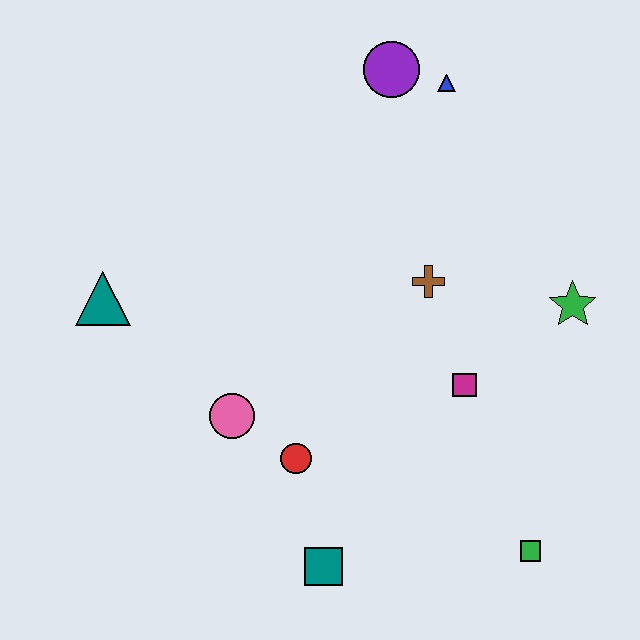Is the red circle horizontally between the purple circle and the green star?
No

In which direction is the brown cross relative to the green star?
The brown cross is to the left of the green star.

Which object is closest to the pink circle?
The red circle is closest to the pink circle.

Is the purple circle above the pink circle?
Yes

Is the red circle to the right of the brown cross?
No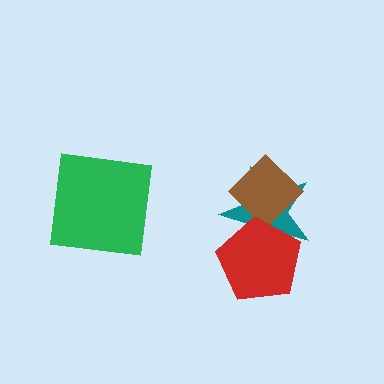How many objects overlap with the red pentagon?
2 objects overlap with the red pentagon.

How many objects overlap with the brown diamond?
2 objects overlap with the brown diamond.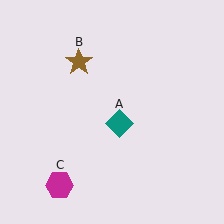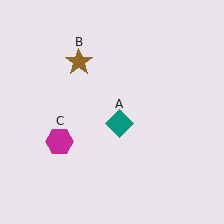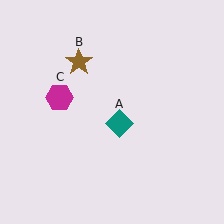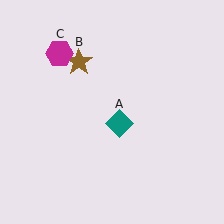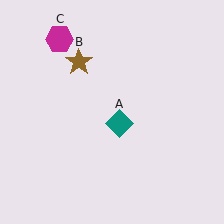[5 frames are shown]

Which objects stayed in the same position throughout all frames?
Teal diamond (object A) and brown star (object B) remained stationary.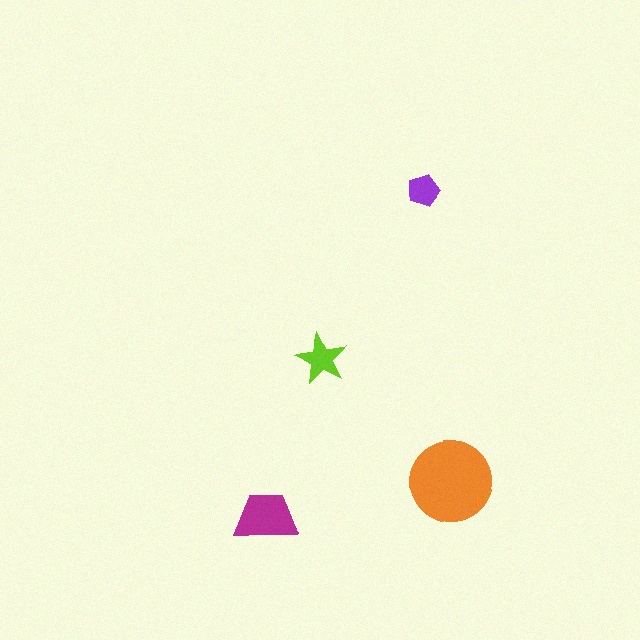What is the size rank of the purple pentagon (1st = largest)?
4th.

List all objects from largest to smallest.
The orange circle, the magenta trapezoid, the lime star, the purple pentagon.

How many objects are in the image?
There are 4 objects in the image.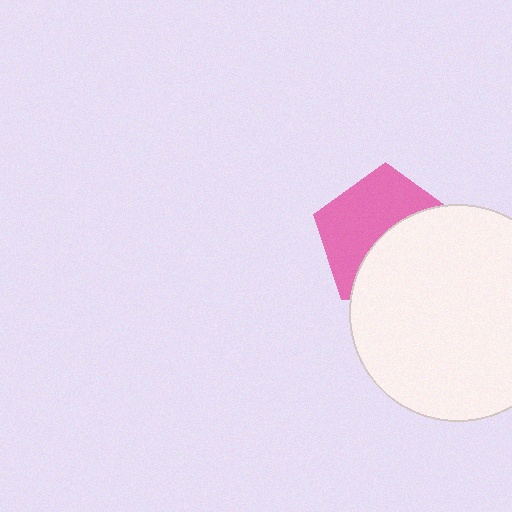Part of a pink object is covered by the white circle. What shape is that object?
It is a pentagon.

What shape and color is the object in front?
The object in front is a white circle.